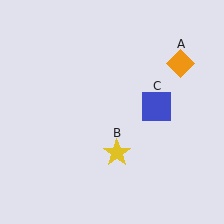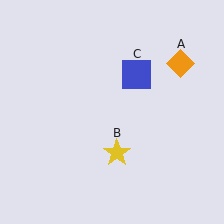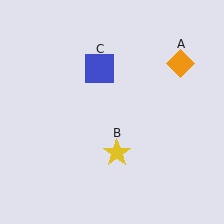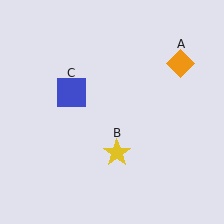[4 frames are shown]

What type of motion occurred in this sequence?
The blue square (object C) rotated counterclockwise around the center of the scene.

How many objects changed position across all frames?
1 object changed position: blue square (object C).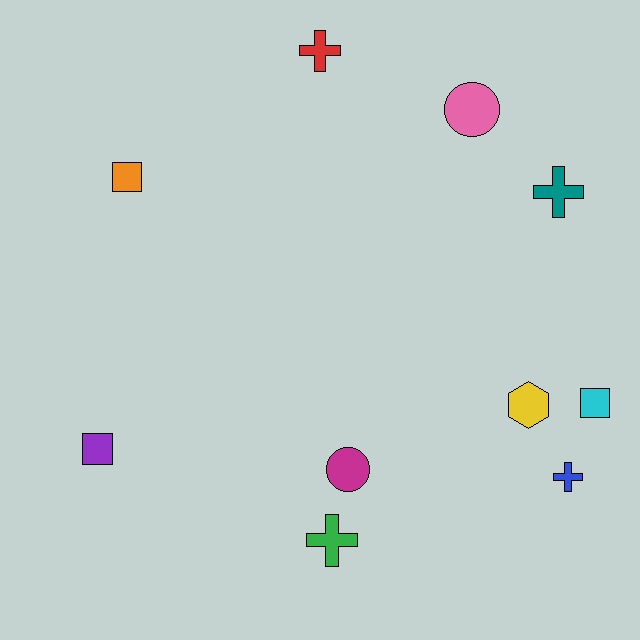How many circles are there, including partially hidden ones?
There are 2 circles.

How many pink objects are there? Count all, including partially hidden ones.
There is 1 pink object.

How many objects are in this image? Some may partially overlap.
There are 10 objects.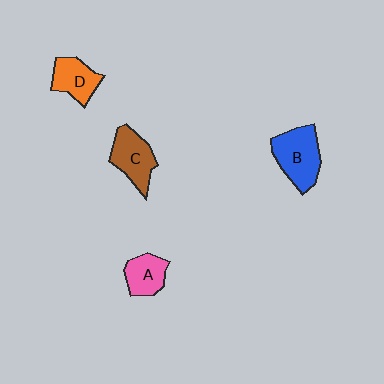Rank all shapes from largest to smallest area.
From largest to smallest: B (blue), C (brown), D (orange), A (pink).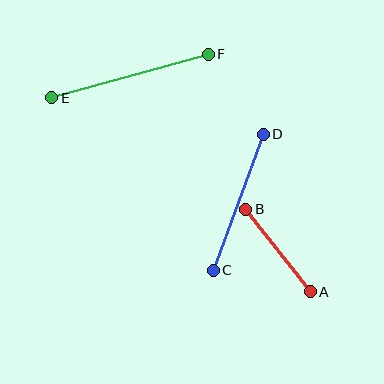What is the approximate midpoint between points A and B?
The midpoint is at approximately (278, 251) pixels.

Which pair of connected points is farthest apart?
Points E and F are farthest apart.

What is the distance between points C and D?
The distance is approximately 145 pixels.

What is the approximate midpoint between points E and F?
The midpoint is at approximately (130, 76) pixels.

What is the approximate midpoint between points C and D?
The midpoint is at approximately (238, 202) pixels.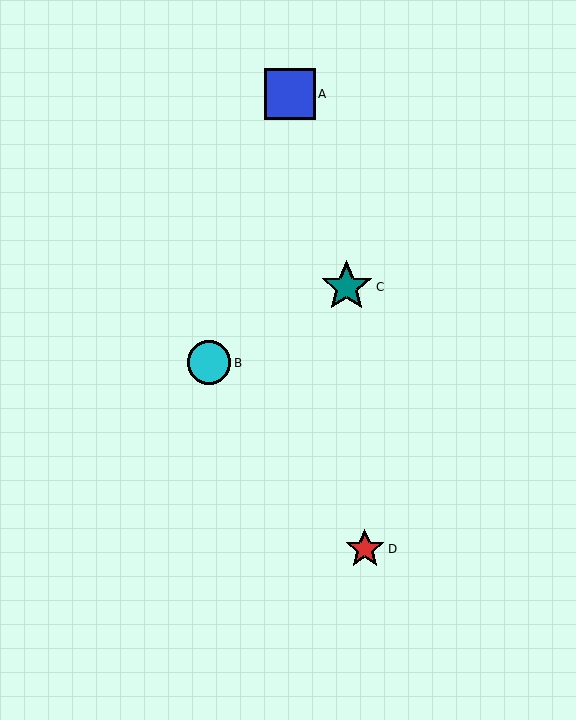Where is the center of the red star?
The center of the red star is at (365, 549).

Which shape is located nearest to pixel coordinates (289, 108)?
The blue square (labeled A) at (290, 94) is nearest to that location.